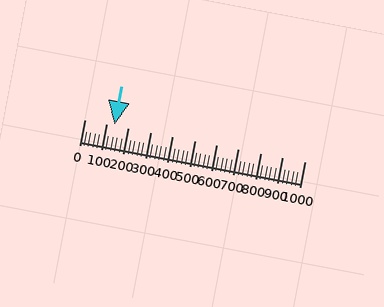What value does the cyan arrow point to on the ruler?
The cyan arrow points to approximately 137.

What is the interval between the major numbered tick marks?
The major tick marks are spaced 100 units apart.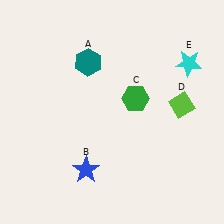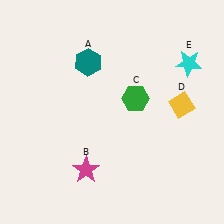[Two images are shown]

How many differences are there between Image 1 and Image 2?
There are 2 differences between the two images.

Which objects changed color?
B changed from blue to magenta. D changed from lime to yellow.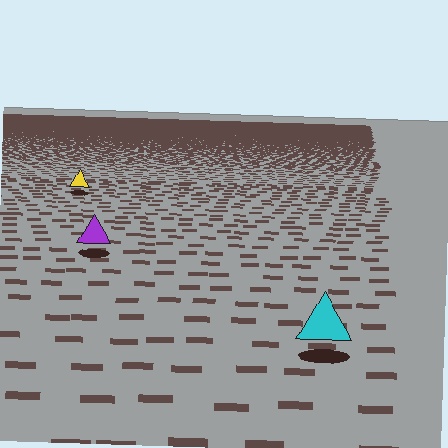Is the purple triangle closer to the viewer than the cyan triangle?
No. The cyan triangle is closer — you can tell from the texture gradient: the ground texture is coarser near it.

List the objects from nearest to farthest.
From nearest to farthest: the cyan triangle, the purple triangle, the yellow triangle.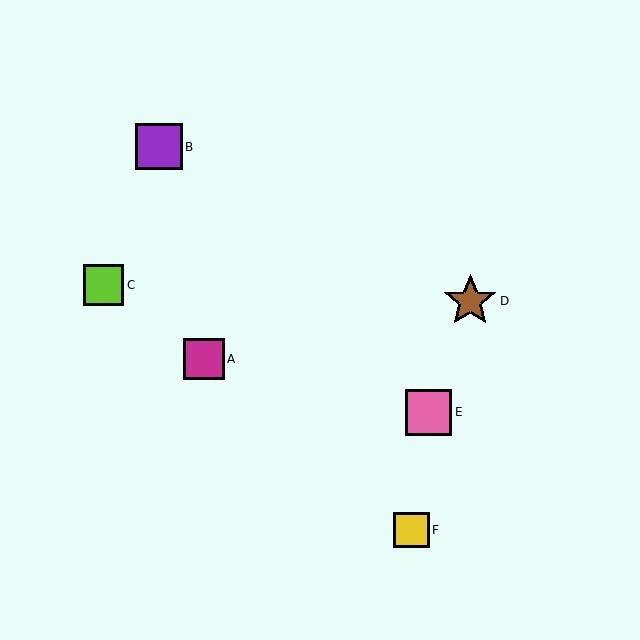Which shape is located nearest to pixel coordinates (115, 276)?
The lime square (labeled C) at (103, 285) is nearest to that location.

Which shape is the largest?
The brown star (labeled D) is the largest.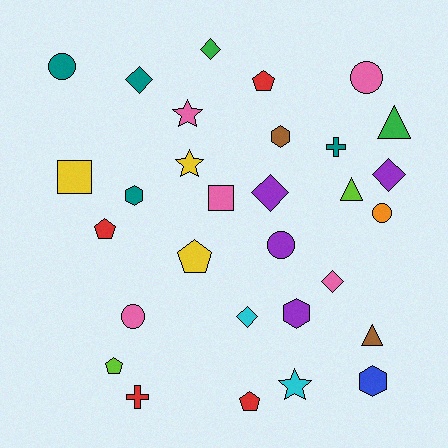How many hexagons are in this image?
There are 4 hexagons.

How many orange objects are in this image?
There is 1 orange object.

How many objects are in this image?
There are 30 objects.